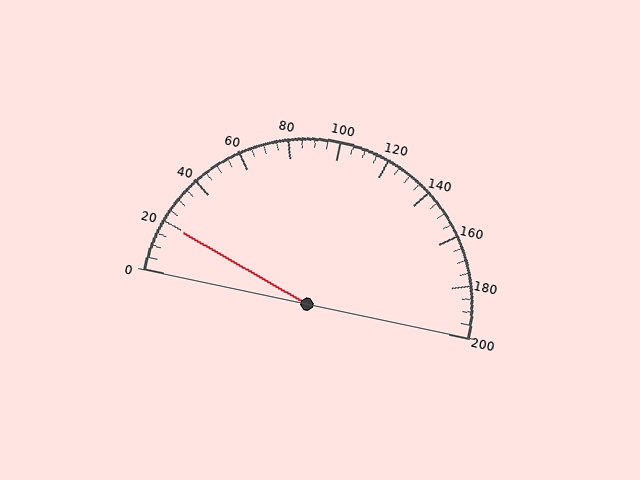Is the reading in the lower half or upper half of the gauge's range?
The reading is in the lower half of the range (0 to 200).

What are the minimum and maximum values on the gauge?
The gauge ranges from 0 to 200.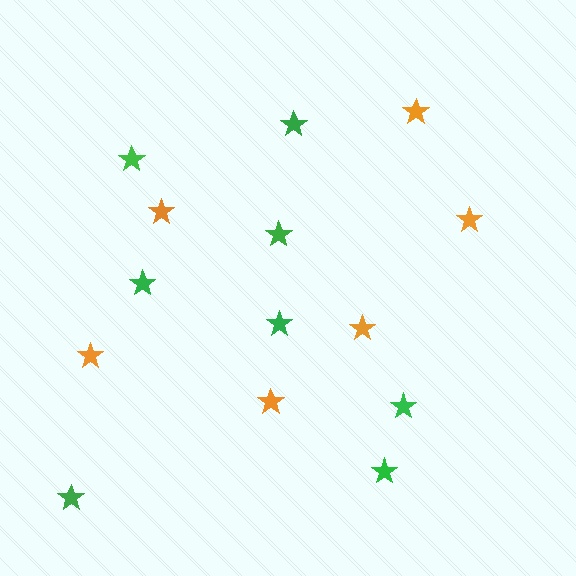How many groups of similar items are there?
There are 2 groups: one group of orange stars (6) and one group of green stars (8).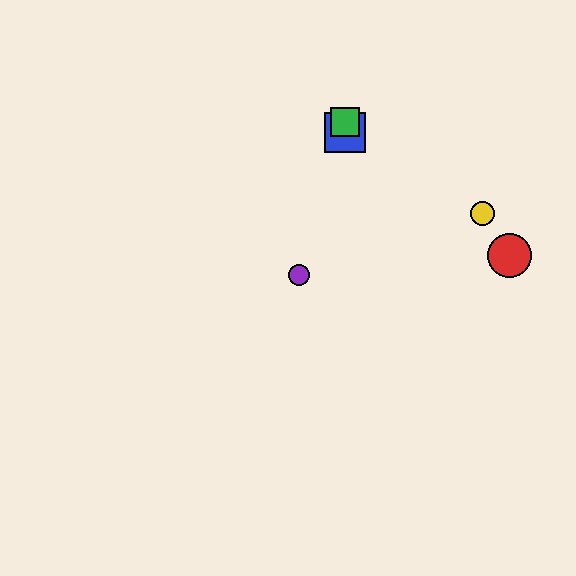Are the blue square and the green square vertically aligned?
Yes, both are at x≈345.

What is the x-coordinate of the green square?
The green square is at x≈345.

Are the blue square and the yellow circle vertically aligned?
No, the blue square is at x≈345 and the yellow circle is at x≈483.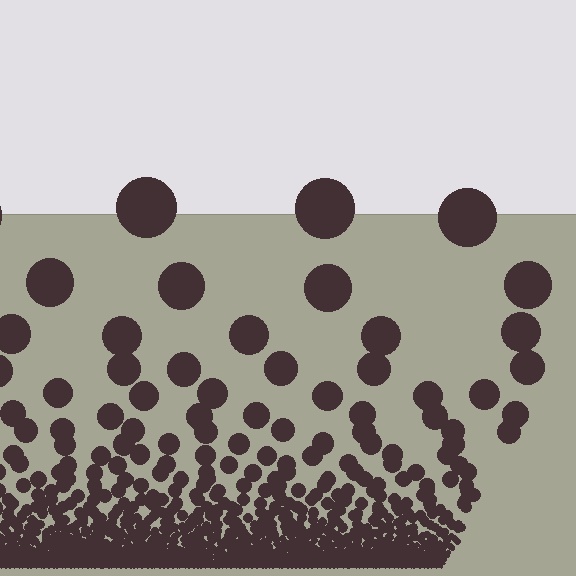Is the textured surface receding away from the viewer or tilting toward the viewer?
The surface appears to tilt toward the viewer. Texture elements get larger and sparser toward the top.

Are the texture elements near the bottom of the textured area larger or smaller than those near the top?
Smaller. The gradient is inverted — elements near the bottom are smaller and denser.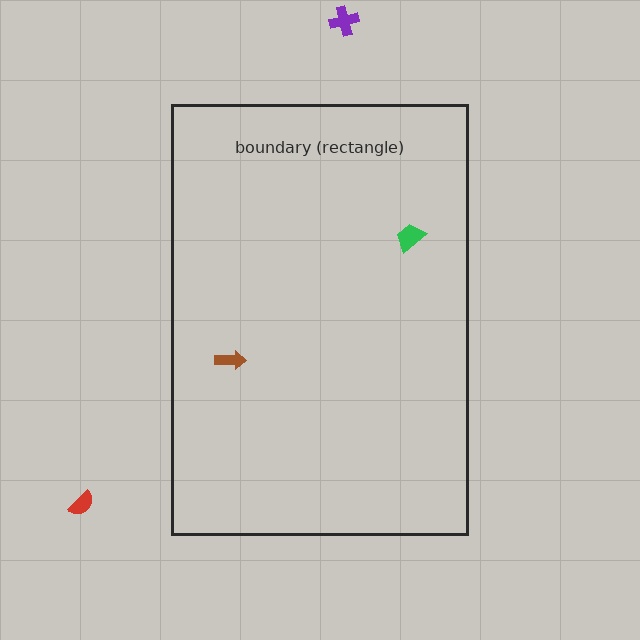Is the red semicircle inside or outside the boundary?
Outside.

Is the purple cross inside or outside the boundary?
Outside.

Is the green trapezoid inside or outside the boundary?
Inside.